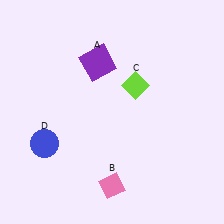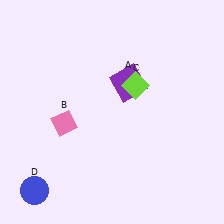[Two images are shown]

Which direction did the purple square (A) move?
The purple square (A) moved right.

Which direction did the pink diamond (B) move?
The pink diamond (B) moved up.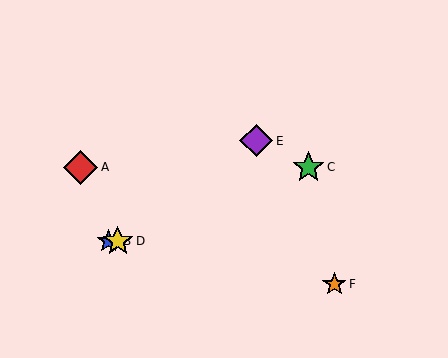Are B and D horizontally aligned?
Yes, both are at y≈241.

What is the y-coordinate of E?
Object E is at y≈141.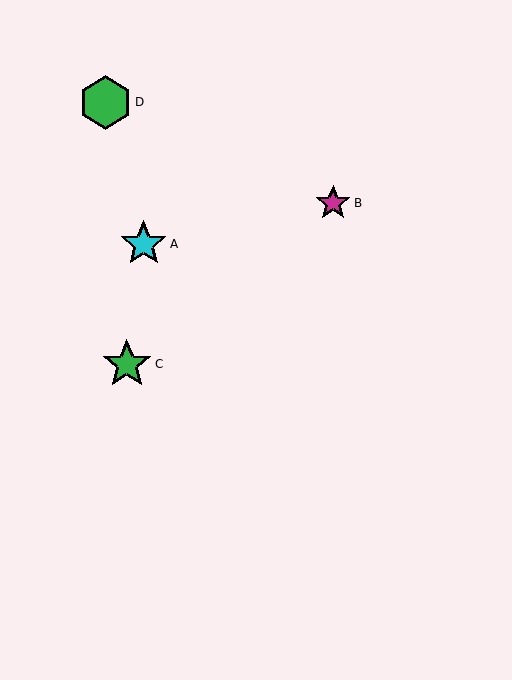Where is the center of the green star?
The center of the green star is at (127, 364).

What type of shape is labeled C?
Shape C is a green star.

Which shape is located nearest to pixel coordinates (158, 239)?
The cyan star (labeled A) at (144, 244) is nearest to that location.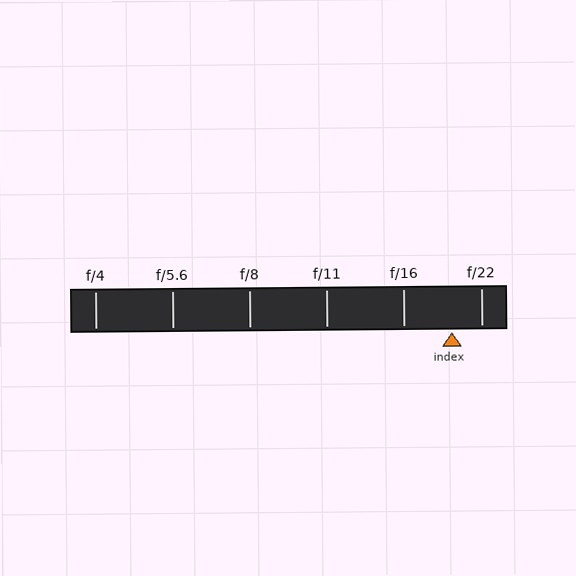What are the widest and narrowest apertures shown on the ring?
The widest aperture shown is f/4 and the narrowest is f/22.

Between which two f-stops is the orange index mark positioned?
The index mark is between f/16 and f/22.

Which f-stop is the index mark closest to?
The index mark is closest to f/22.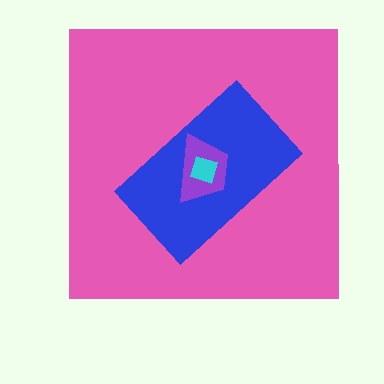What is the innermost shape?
The cyan diamond.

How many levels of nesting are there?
4.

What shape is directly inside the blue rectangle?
The purple trapezoid.